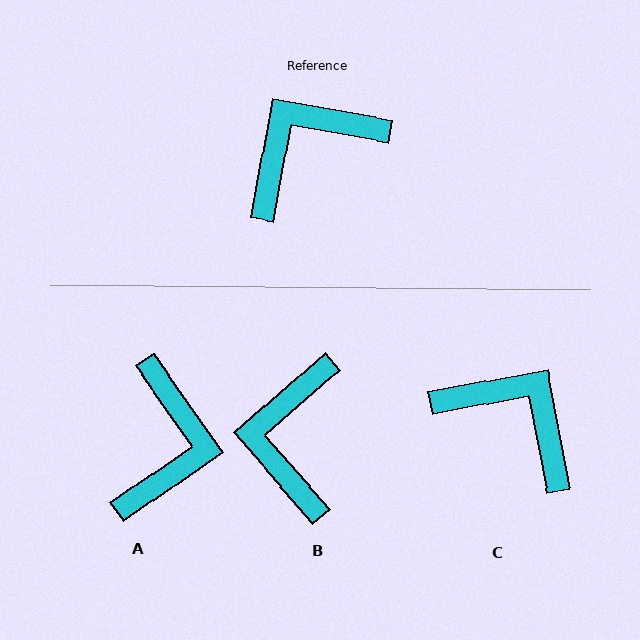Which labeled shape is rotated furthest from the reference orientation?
A, about 135 degrees away.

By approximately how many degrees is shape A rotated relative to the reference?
Approximately 135 degrees clockwise.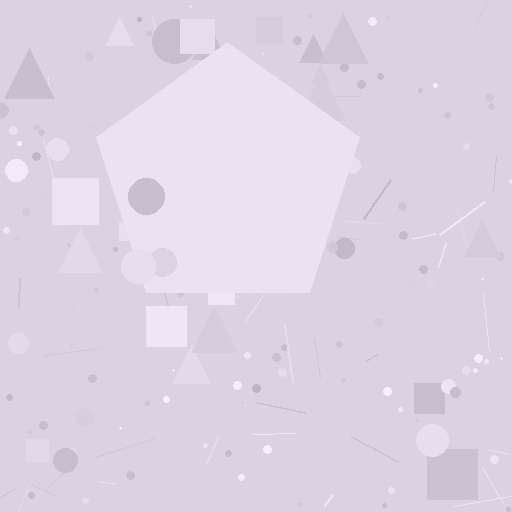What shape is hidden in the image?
A pentagon is hidden in the image.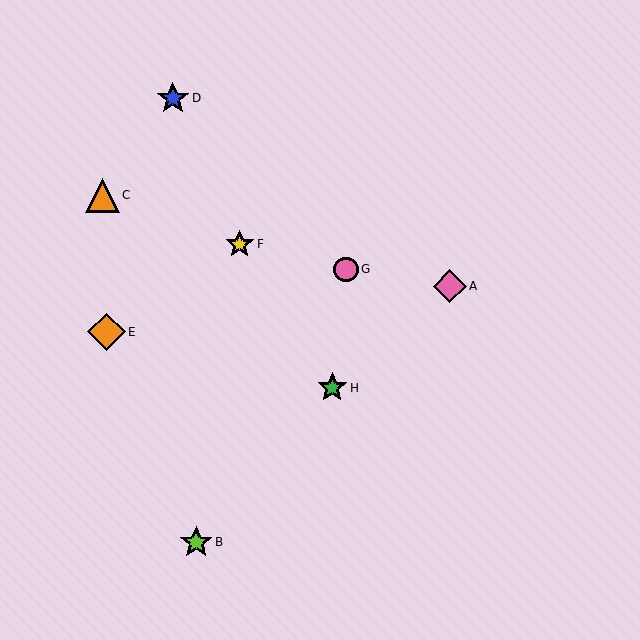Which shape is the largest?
The orange diamond (labeled E) is the largest.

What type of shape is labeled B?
Shape B is a lime star.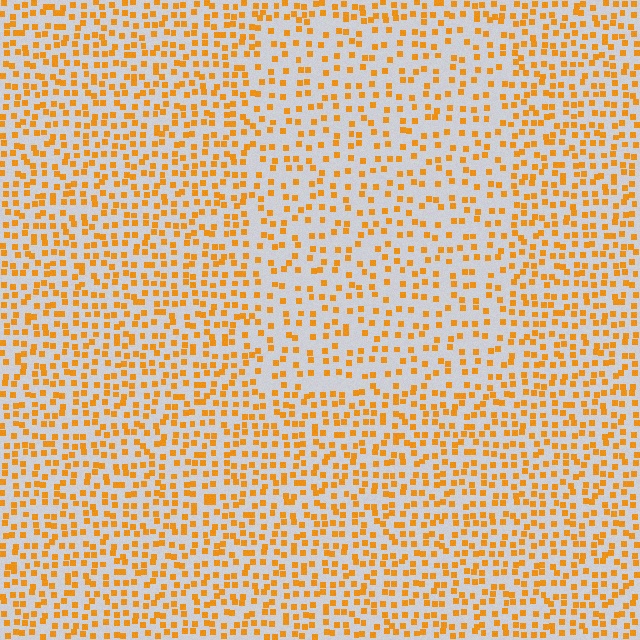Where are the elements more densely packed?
The elements are more densely packed outside the rectangle boundary.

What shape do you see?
I see a rectangle.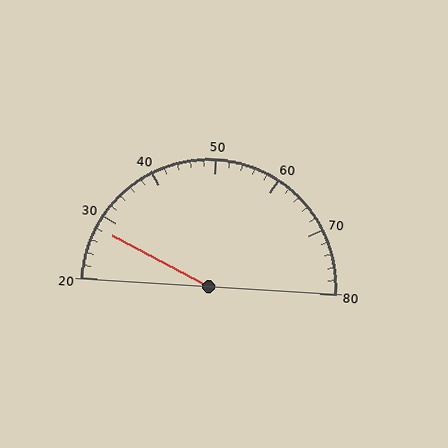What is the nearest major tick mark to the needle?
The nearest major tick mark is 30.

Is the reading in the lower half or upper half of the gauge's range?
The reading is in the lower half of the range (20 to 80).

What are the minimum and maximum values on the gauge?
The gauge ranges from 20 to 80.